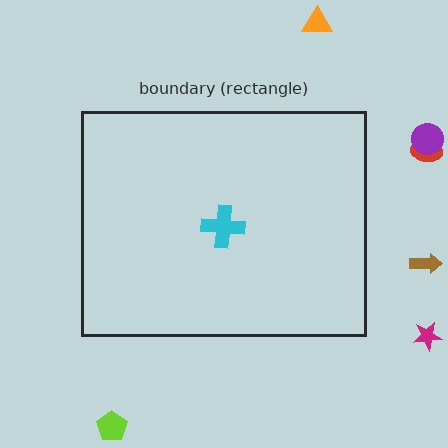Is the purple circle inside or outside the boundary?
Outside.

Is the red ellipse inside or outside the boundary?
Outside.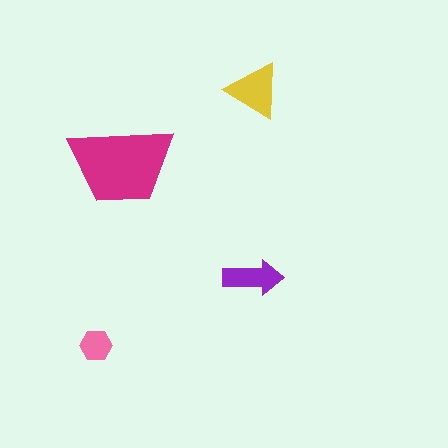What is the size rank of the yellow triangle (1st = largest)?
2nd.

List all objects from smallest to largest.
The pink hexagon, the purple arrow, the yellow triangle, the magenta trapezoid.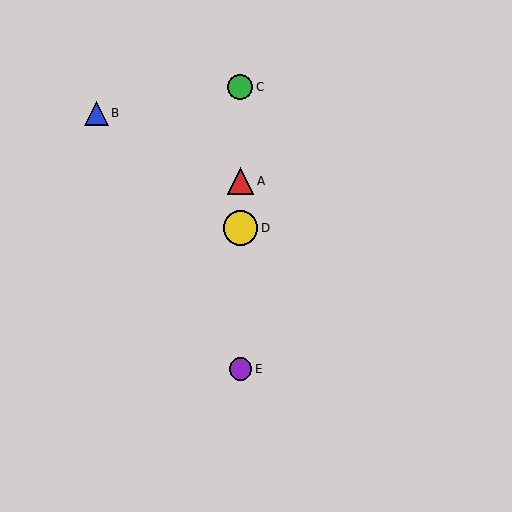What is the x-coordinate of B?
Object B is at x≈96.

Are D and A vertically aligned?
Yes, both are at x≈240.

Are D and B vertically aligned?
No, D is at x≈240 and B is at x≈96.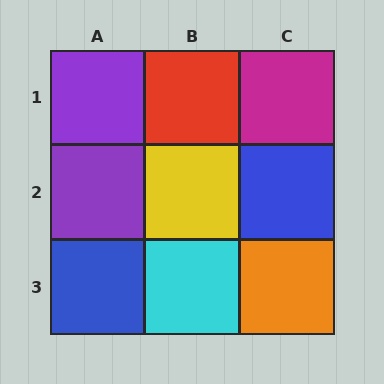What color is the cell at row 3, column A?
Blue.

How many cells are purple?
2 cells are purple.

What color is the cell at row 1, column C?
Magenta.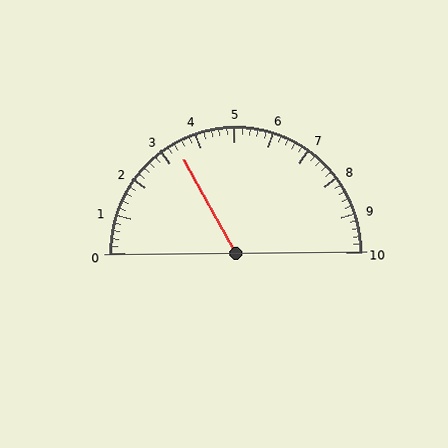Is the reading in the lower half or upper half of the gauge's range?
The reading is in the lower half of the range (0 to 10).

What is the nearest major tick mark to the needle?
The nearest major tick mark is 3.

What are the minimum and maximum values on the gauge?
The gauge ranges from 0 to 10.